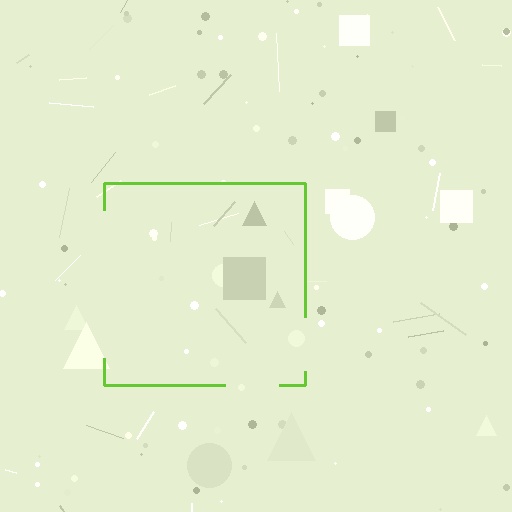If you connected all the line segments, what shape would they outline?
They would outline a square.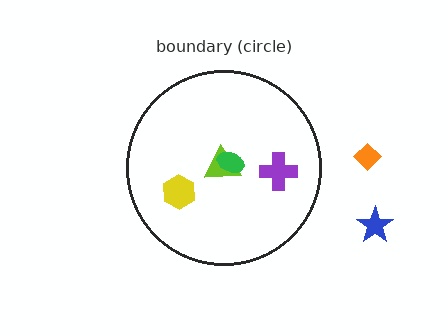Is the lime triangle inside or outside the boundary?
Inside.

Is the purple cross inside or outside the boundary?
Inside.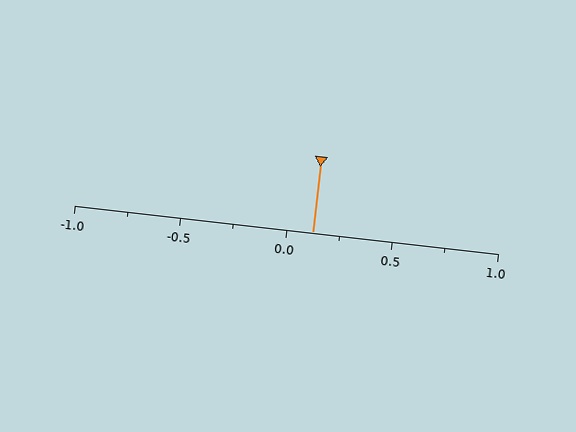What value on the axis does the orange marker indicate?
The marker indicates approximately 0.12.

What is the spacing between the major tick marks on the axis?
The major ticks are spaced 0.5 apart.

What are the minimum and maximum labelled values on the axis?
The axis runs from -1.0 to 1.0.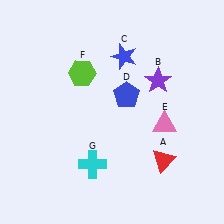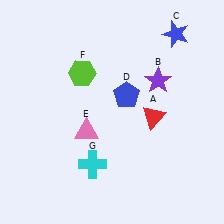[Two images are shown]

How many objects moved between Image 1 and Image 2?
3 objects moved between the two images.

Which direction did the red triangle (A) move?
The red triangle (A) moved up.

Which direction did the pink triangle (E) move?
The pink triangle (E) moved left.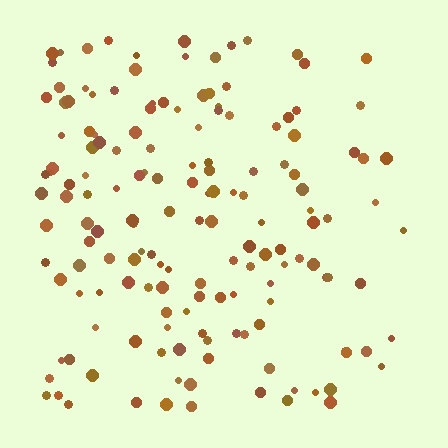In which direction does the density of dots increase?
From right to left, with the left side densest.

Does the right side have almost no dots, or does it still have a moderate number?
Still a moderate number, just noticeably fewer than the left.